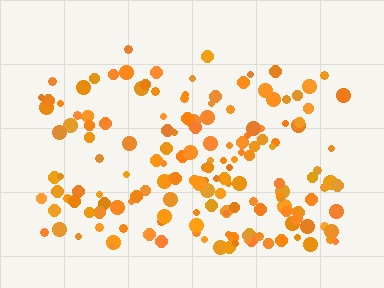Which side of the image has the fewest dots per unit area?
The top.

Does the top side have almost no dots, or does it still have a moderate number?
Still a moderate number, just noticeably fewer than the bottom.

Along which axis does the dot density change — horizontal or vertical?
Vertical.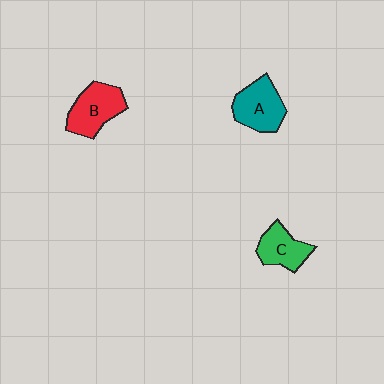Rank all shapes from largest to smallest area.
From largest to smallest: B (red), A (teal), C (green).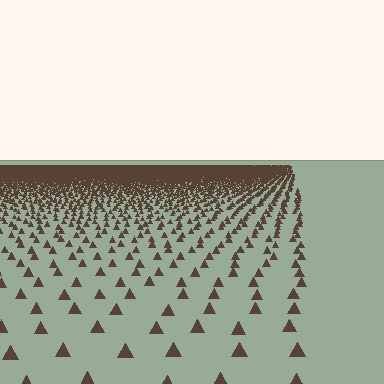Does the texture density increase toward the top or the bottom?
Density increases toward the top.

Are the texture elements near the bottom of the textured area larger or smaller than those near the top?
Larger. Near the bottom, elements are closer to the viewer and appear at a bigger on-screen size.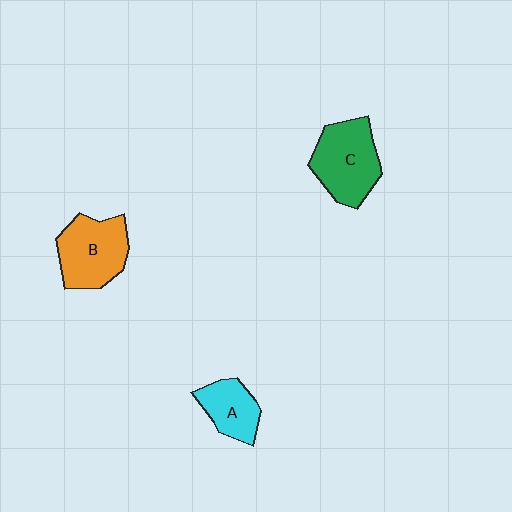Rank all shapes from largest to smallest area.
From largest to smallest: C (green), B (orange), A (cyan).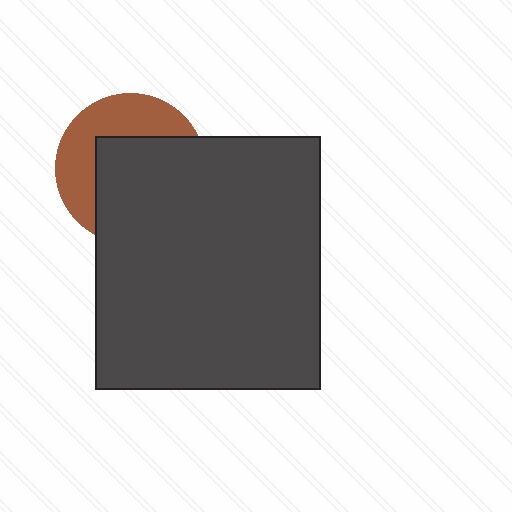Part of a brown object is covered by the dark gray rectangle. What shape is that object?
It is a circle.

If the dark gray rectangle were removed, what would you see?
You would see the complete brown circle.